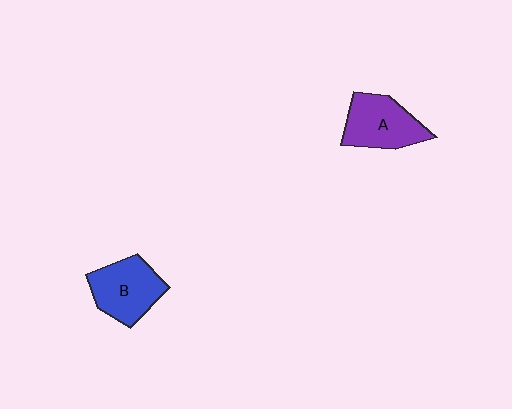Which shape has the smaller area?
Shape A (purple).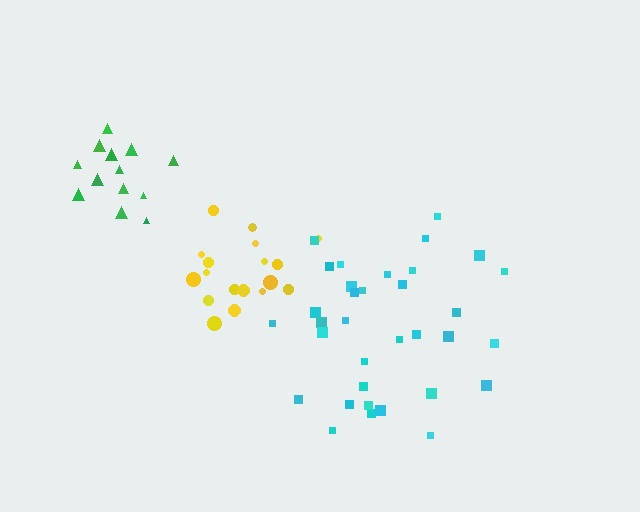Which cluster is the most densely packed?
Yellow.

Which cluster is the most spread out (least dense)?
Cyan.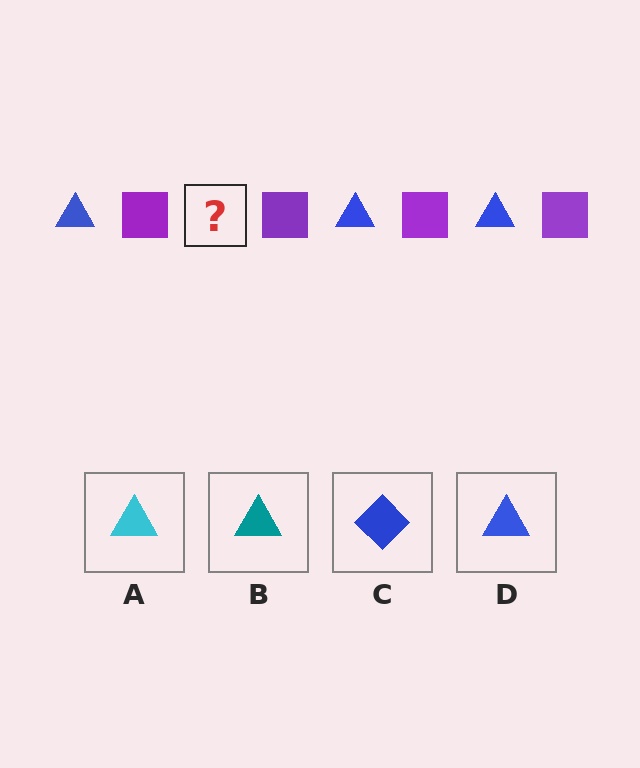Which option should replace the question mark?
Option D.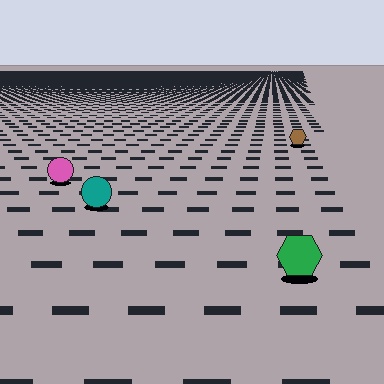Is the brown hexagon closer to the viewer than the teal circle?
No. The teal circle is closer — you can tell from the texture gradient: the ground texture is coarser near it.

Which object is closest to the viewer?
The green hexagon is closest. The texture marks near it are larger and more spread out.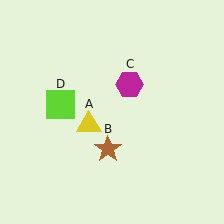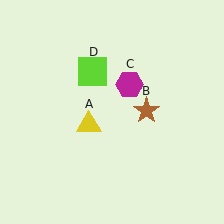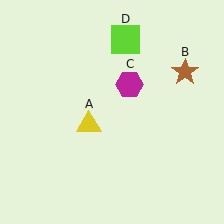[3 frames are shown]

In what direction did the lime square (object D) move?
The lime square (object D) moved up and to the right.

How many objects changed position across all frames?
2 objects changed position: brown star (object B), lime square (object D).